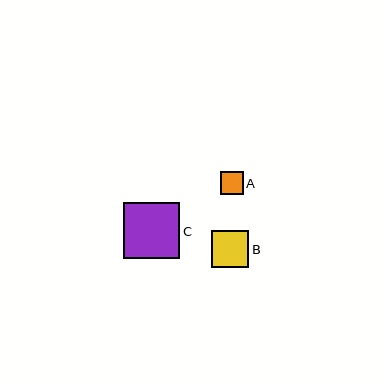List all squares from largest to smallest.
From largest to smallest: C, B, A.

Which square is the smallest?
Square A is the smallest with a size of approximately 22 pixels.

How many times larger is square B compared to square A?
Square B is approximately 1.7 times the size of square A.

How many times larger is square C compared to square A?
Square C is approximately 2.5 times the size of square A.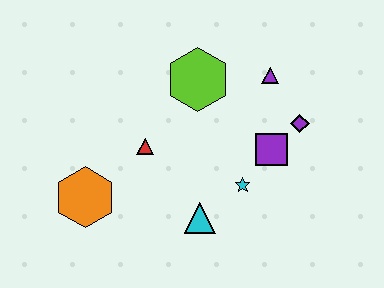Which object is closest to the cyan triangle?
The cyan star is closest to the cyan triangle.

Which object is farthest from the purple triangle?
The orange hexagon is farthest from the purple triangle.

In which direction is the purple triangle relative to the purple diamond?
The purple triangle is above the purple diamond.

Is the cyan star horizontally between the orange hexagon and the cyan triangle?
No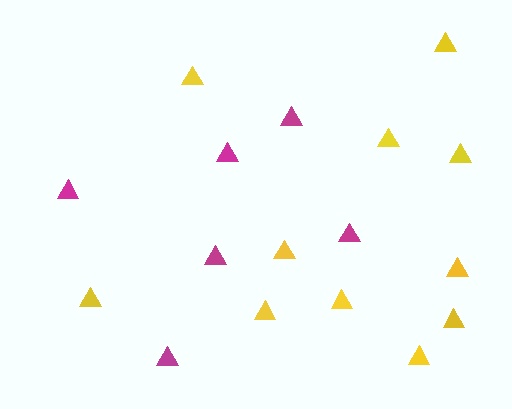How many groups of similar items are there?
There are 2 groups: one group of magenta triangles (6) and one group of yellow triangles (11).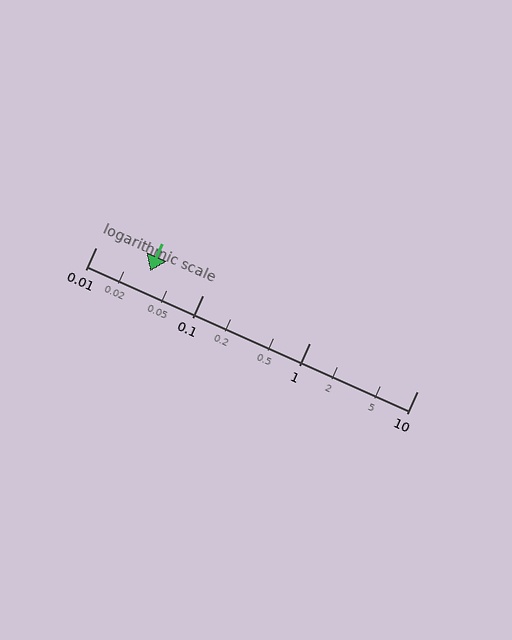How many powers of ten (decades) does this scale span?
The scale spans 3 decades, from 0.01 to 10.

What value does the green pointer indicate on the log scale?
The pointer indicates approximately 0.032.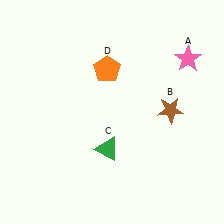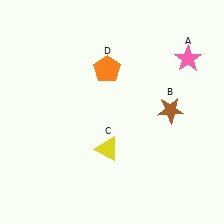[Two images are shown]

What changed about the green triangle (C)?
In Image 1, C is green. In Image 2, it changed to yellow.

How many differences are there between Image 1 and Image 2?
There is 1 difference between the two images.